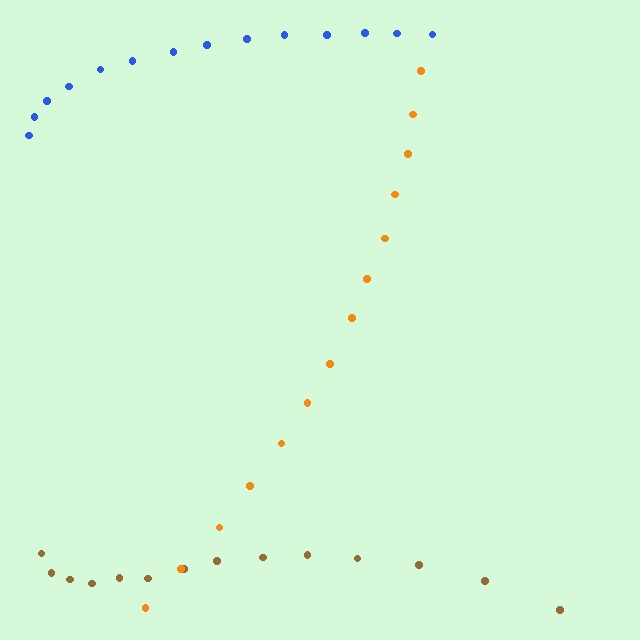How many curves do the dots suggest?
There are 3 distinct paths.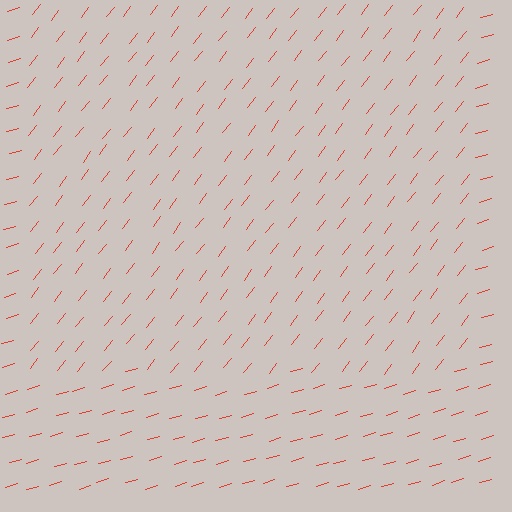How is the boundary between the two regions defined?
The boundary is defined purely by a change in line orientation (approximately 36 degrees difference). All lines are the same color and thickness.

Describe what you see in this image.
The image is filled with small red line segments. A rectangle region in the image has lines oriented differently from the surrounding lines, creating a visible texture boundary.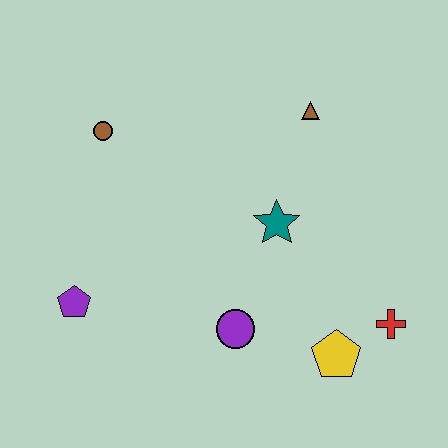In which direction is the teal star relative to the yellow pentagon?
The teal star is above the yellow pentagon.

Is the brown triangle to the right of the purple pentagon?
Yes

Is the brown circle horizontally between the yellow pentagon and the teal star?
No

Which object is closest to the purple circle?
The yellow pentagon is closest to the purple circle.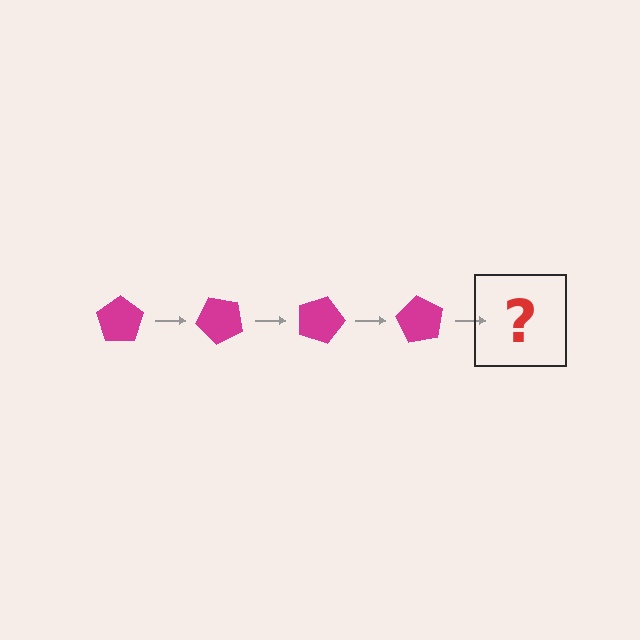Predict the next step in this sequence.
The next step is a magenta pentagon rotated 180 degrees.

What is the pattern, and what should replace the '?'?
The pattern is that the pentagon rotates 45 degrees each step. The '?' should be a magenta pentagon rotated 180 degrees.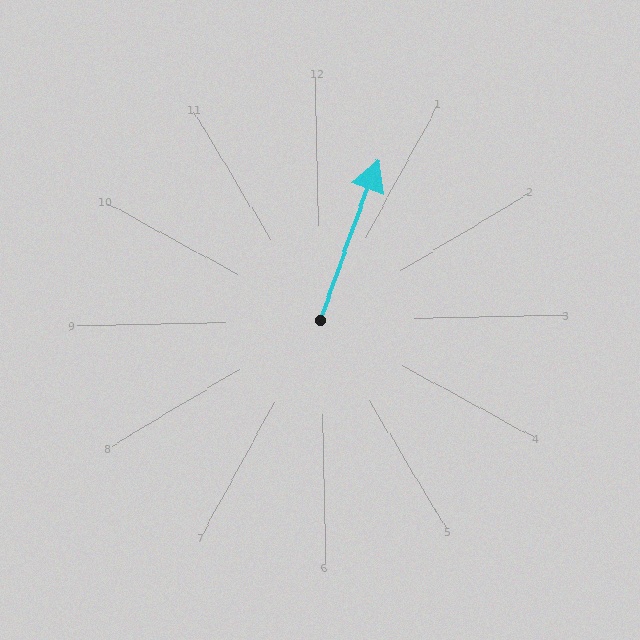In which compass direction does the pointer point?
North.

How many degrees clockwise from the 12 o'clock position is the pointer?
Approximately 21 degrees.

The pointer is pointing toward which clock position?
Roughly 1 o'clock.